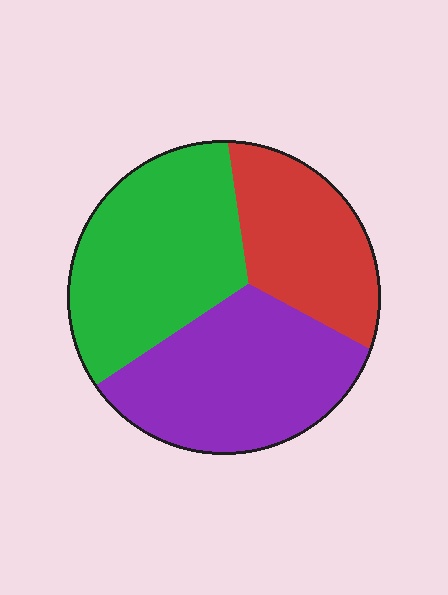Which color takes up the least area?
Red, at roughly 25%.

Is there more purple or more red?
Purple.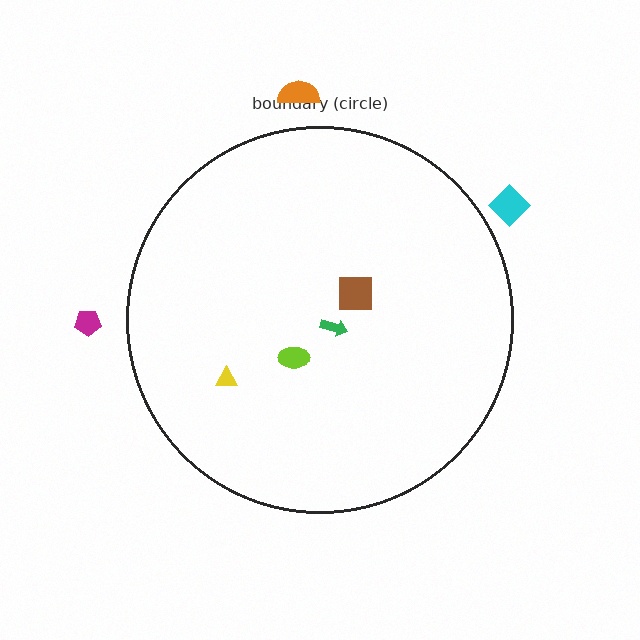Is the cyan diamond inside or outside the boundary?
Outside.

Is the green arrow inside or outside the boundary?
Inside.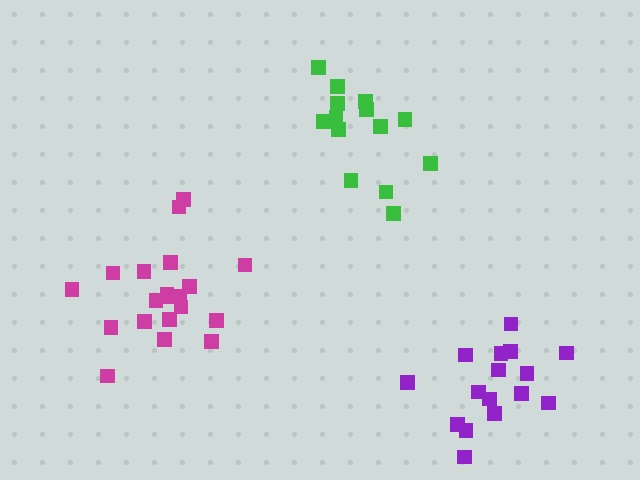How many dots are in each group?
Group 1: 20 dots, Group 2: 14 dots, Group 3: 16 dots (50 total).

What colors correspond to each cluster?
The clusters are colored: magenta, green, purple.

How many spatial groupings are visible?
There are 3 spatial groupings.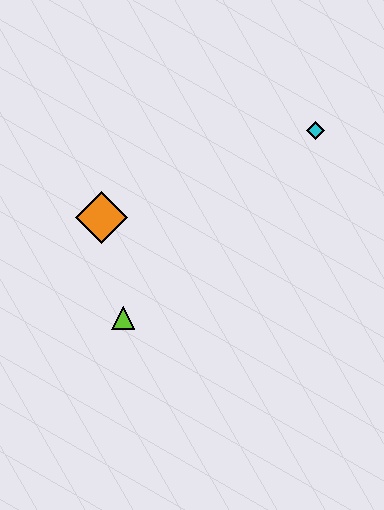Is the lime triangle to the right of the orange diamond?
Yes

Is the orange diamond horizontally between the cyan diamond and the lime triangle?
No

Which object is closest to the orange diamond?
The lime triangle is closest to the orange diamond.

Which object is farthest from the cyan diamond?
The lime triangle is farthest from the cyan diamond.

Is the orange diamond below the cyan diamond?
Yes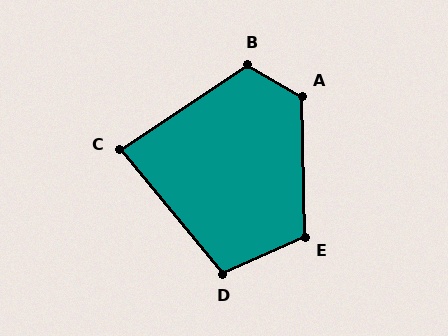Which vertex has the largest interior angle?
A, at approximately 121 degrees.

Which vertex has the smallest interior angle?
C, at approximately 84 degrees.